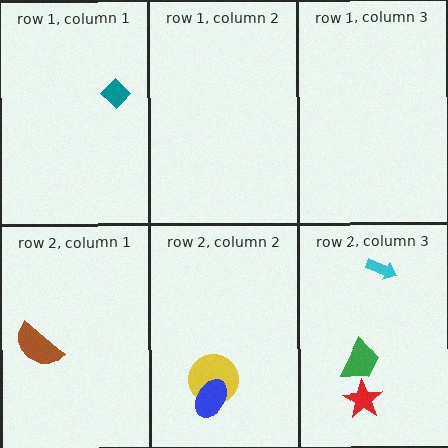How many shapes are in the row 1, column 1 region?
1.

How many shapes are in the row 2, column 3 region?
3.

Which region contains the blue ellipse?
The row 2, column 2 region.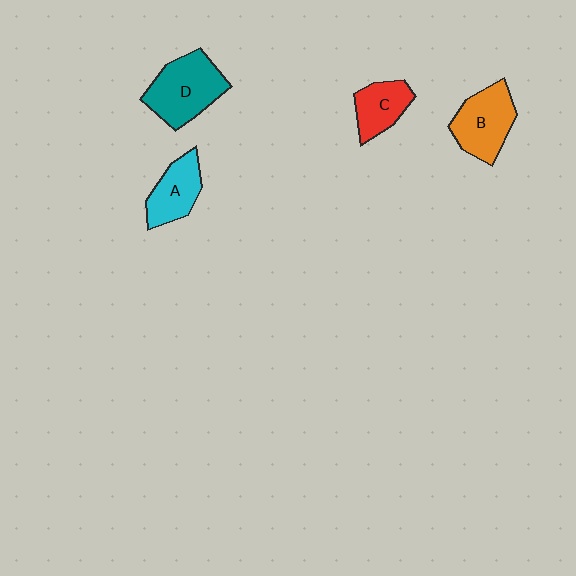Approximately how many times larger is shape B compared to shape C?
Approximately 1.4 times.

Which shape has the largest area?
Shape D (teal).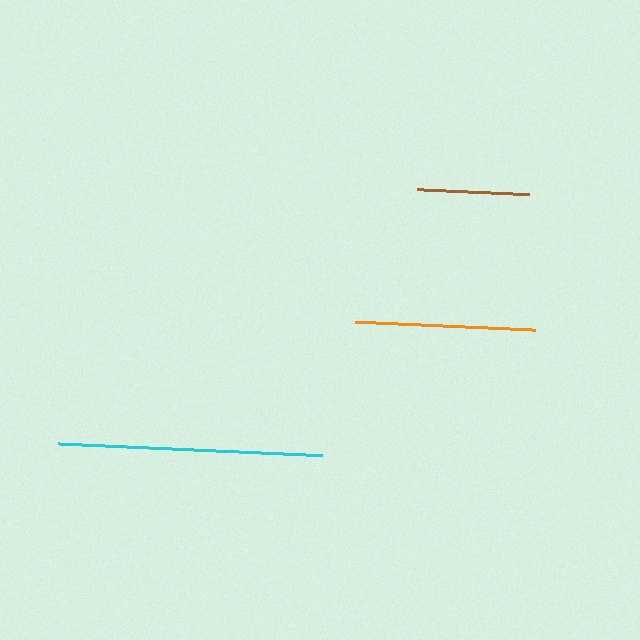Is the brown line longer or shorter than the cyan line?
The cyan line is longer than the brown line.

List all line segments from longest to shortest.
From longest to shortest: cyan, orange, brown.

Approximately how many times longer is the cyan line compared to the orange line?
The cyan line is approximately 1.5 times the length of the orange line.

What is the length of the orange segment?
The orange segment is approximately 180 pixels long.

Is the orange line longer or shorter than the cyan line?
The cyan line is longer than the orange line.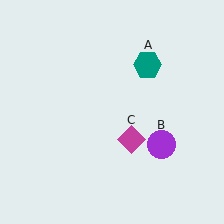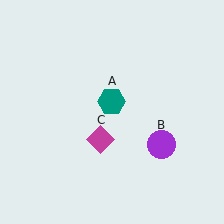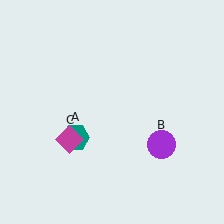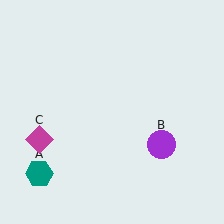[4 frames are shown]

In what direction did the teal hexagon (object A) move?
The teal hexagon (object A) moved down and to the left.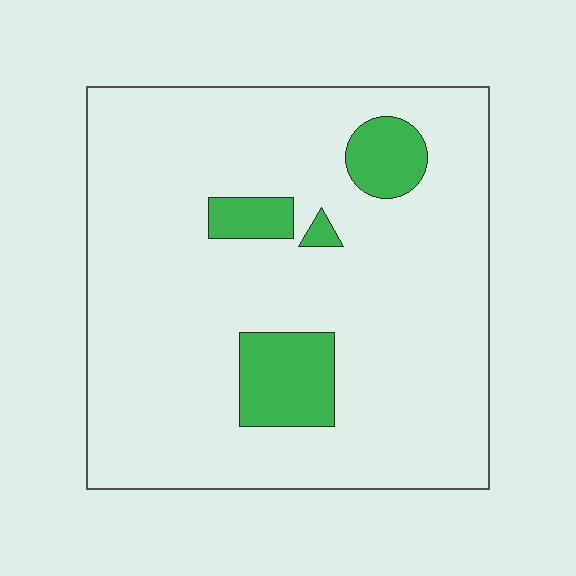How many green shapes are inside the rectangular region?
4.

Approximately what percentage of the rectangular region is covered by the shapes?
Approximately 10%.